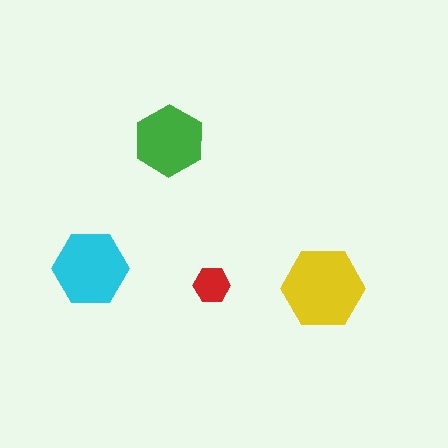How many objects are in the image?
There are 4 objects in the image.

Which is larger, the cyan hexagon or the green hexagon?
The cyan one.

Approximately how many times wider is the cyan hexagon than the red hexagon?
About 2 times wider.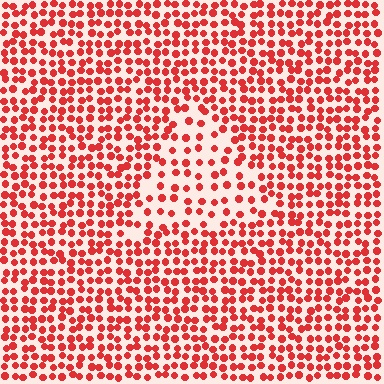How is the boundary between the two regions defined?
The boundary is defined by a change in element density (approximately 1.8x ratio). All elements are the same color, size, and shape.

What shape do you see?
I see a triangle.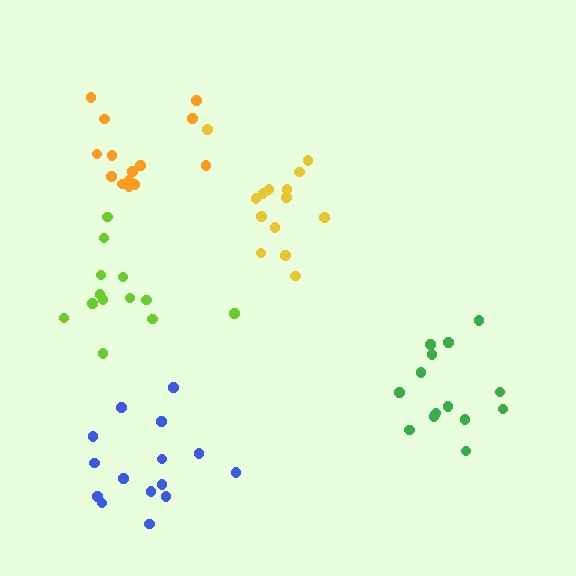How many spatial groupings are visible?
There are 5 spatial groupings.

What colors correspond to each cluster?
The clusters are colored: lime, green, blue, orange, yellow.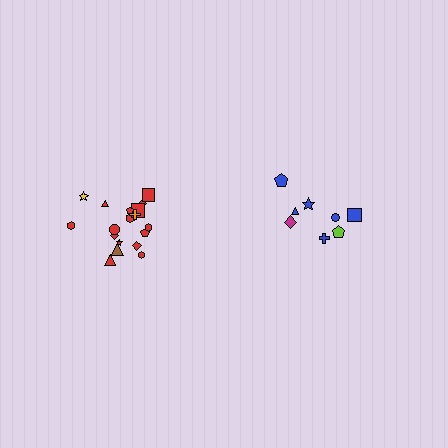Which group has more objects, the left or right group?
The left group.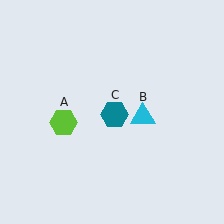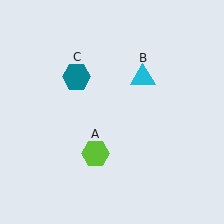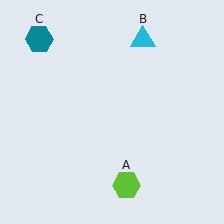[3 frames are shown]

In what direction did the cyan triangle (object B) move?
The cyan triangle (object B) moved up.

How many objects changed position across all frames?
3 objects changed position: lime hexagon (object A), cyan triangle (object B), teal hexagon (object C).